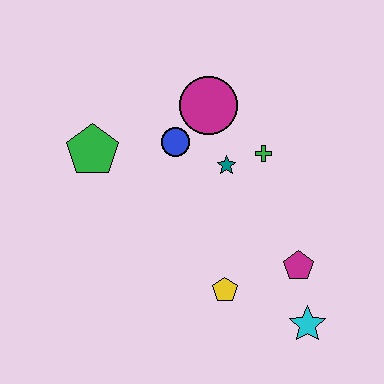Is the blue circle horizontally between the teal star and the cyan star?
No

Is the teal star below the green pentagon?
Yes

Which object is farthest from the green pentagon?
The cyan star is farthest from the green pentagon.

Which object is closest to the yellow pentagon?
The magenta pentagon is closest to the yellow pentagon.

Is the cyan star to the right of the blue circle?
Yes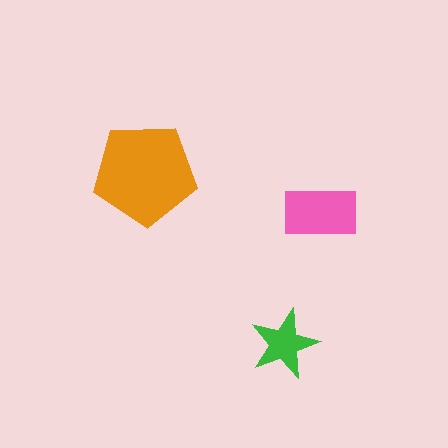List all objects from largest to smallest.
The orange pentagon, the pink rectangle, the green star.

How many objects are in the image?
There are 3 objects in the image.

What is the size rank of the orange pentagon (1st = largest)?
1st.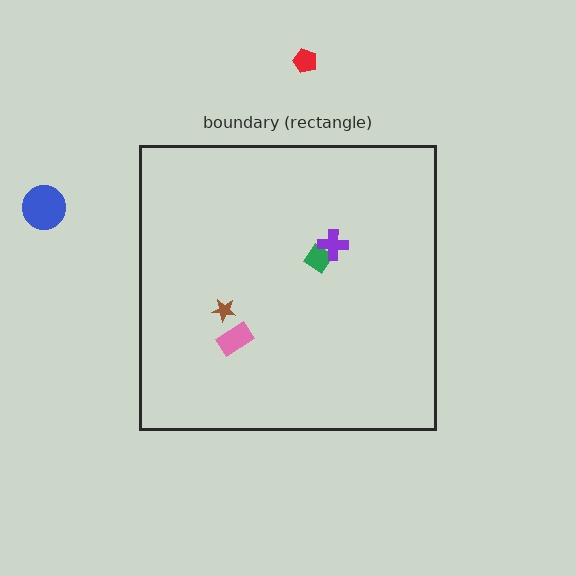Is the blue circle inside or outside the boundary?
Outside.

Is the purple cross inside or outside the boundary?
Inside.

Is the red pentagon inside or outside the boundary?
Outside.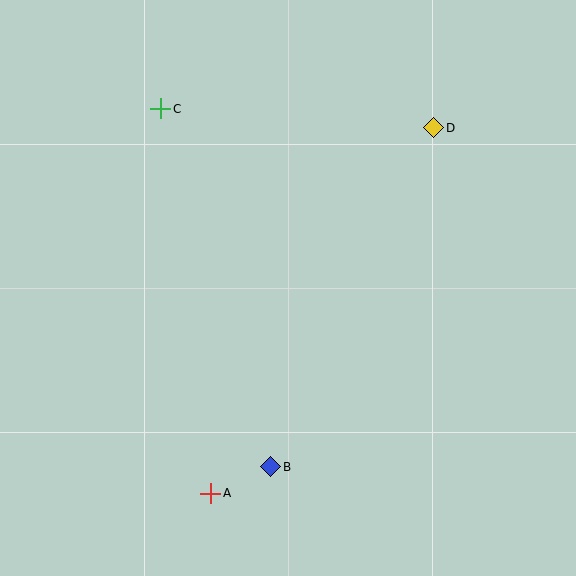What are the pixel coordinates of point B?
Point B is at (271, 467).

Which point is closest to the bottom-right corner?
Point B is closest to the bottom-right corner.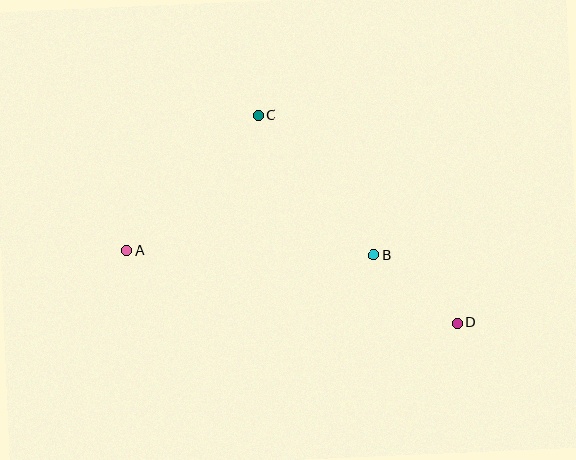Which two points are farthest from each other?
Points A and D are farthest from each other.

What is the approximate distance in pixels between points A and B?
The distance between A and B is approximately 247 pixels.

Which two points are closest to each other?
Points B and D are closest to each other.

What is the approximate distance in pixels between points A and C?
The distance between A and C is approximately 189 pixels.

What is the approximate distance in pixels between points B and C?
The distance between B and C is approximately 181 pixels.